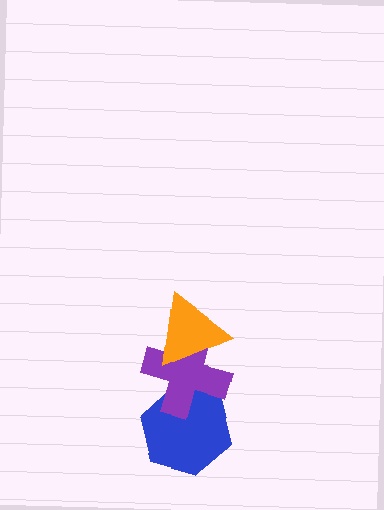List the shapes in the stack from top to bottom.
From top to bottom: the orange triangle, the purple cross, the blue hexagon.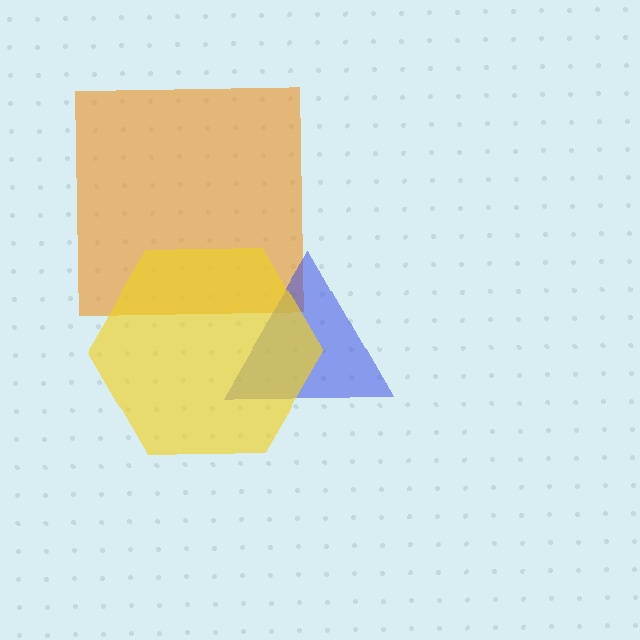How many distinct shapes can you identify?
There are 3 distinct shapes: an orange square, a blue triangle, a yellow hexagon.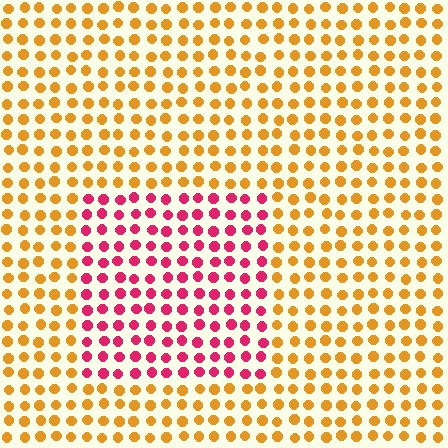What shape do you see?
I see a rectangle.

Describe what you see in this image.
The image is filled with small orange elements in a uniform arrangement. A rectangle-shaped region is visible where the elements are tinted to a slightly different hue, forming a subtle color boundary.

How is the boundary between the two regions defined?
The boundary is defined purely by a slight shift in hue (about 59 degrees). Spacing, size, and orientation are identical on both sides.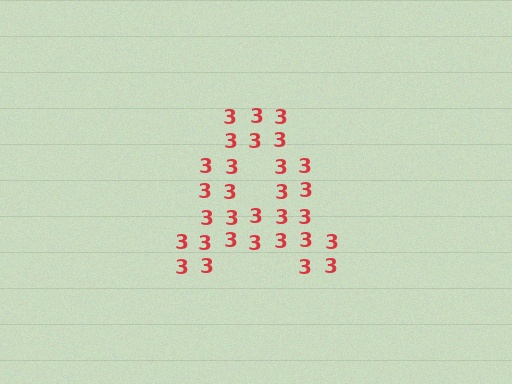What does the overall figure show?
The overall figure shows the letter A.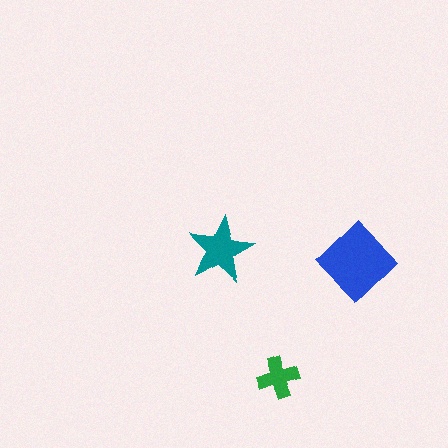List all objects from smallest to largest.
The green cross, the teal star, the blue diamond.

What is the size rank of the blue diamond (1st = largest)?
1st.